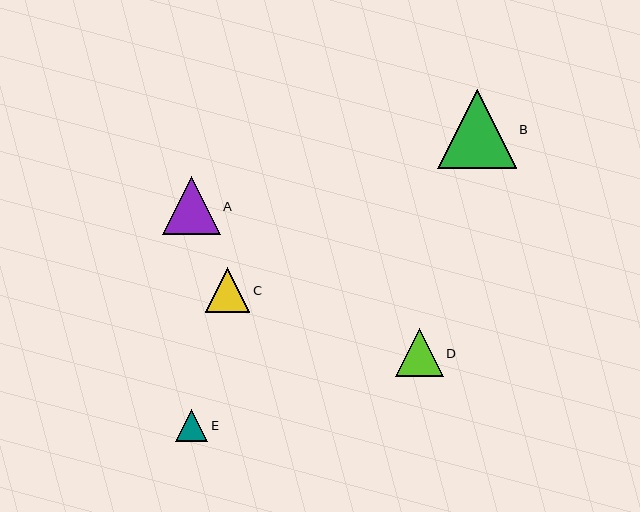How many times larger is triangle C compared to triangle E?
Triangle C is approximately 1.4 times the size of triangle E.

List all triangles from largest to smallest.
From largest to smallest: B, A, D, C, E.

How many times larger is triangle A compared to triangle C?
Triangle A is approximately 1.3 times the size of triangle C.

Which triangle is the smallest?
Triangle E is the smallest with a size of approximately 32 pixels.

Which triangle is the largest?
Triangle B is the largest with a size of approximately 79 pixels.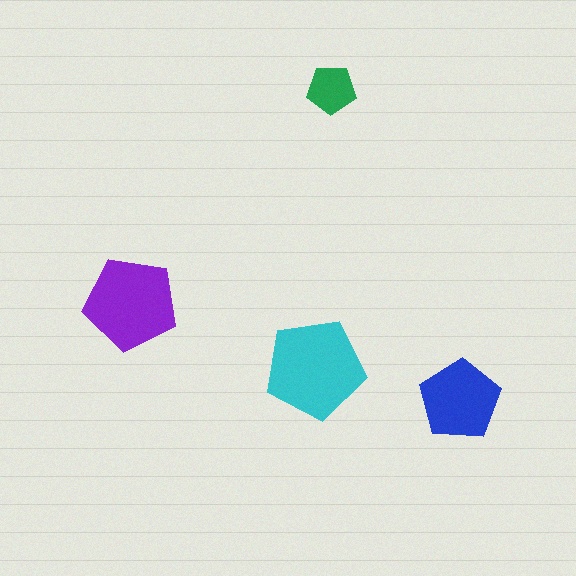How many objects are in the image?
There are 4 objects in the image.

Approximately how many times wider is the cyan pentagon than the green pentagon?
About 2 times wider.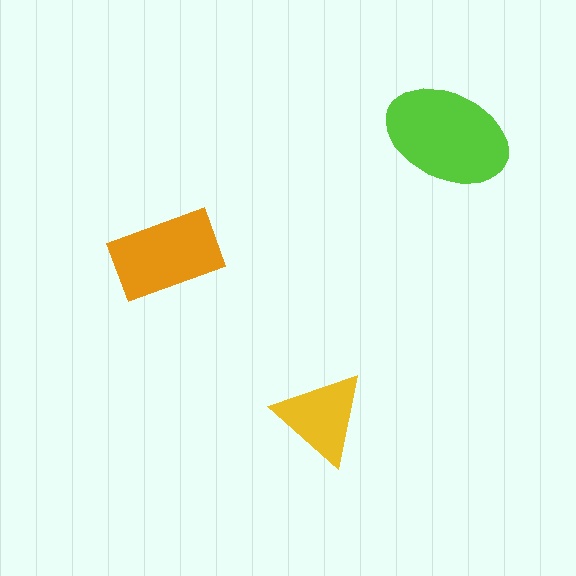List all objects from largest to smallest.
The lime ellipse, the orange rectangle, the yellow triangle.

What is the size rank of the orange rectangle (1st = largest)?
2nd.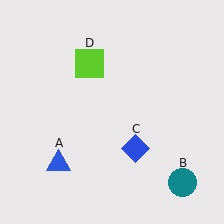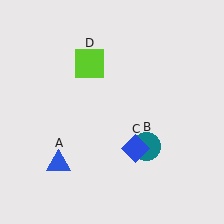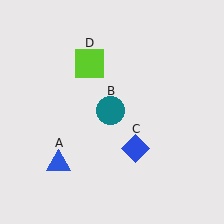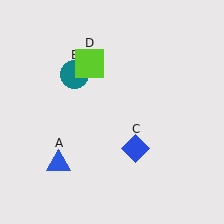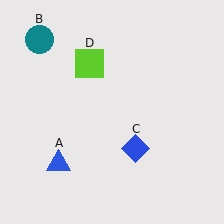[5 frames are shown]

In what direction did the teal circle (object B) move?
The teal circle (object B) moved up and to the left.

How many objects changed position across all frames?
1 object changed position: teal circle (object B).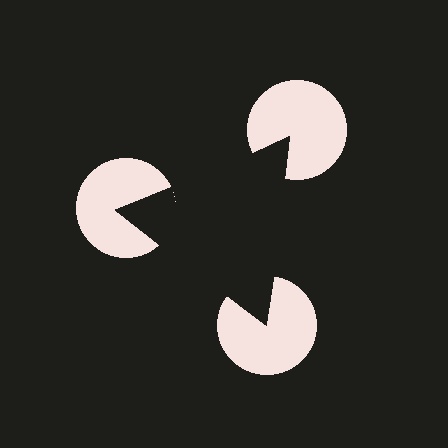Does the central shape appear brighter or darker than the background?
It typically appears slightly darker than the background, even though no actual brightness change is drawn.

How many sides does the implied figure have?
3 sides.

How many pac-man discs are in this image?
There are 3 — one at each vertex of the illusory triangle.